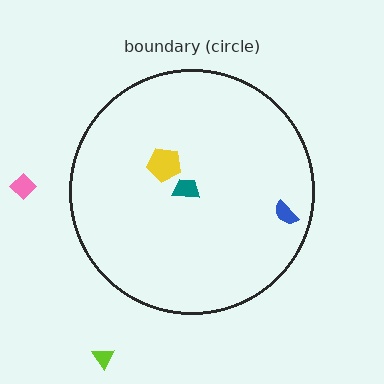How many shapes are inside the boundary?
3 inside, 2 outside.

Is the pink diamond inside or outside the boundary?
Outside.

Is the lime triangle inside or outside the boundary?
Outside.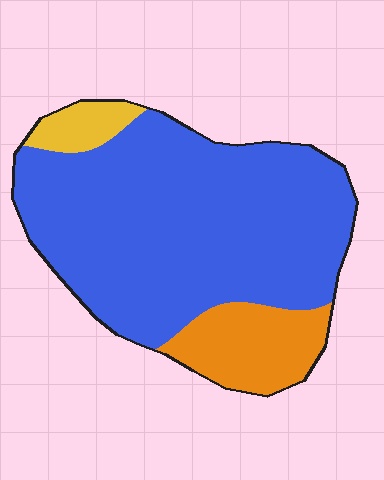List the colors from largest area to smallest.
From largest to smallest: blue, orange, yellow.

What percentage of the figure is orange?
Orange covers roughly 15% of the figure.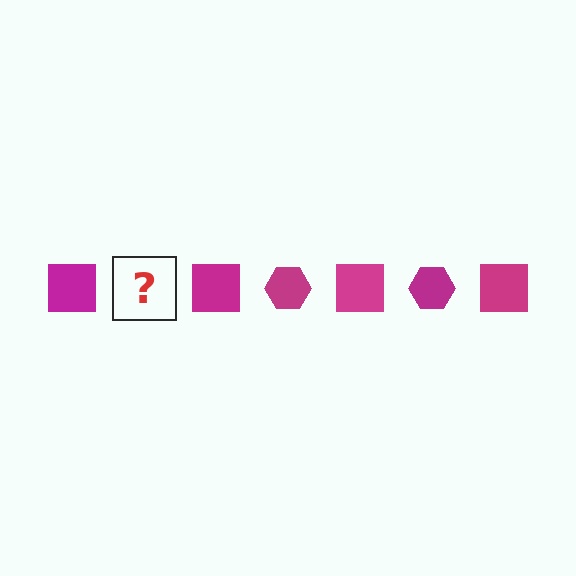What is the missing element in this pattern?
The missing element is a magenta hexagon.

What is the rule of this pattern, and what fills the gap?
The rule is that the pattern cycles through square, hexagon shapes in magenta. The gap should be filled with a magenta hexagon.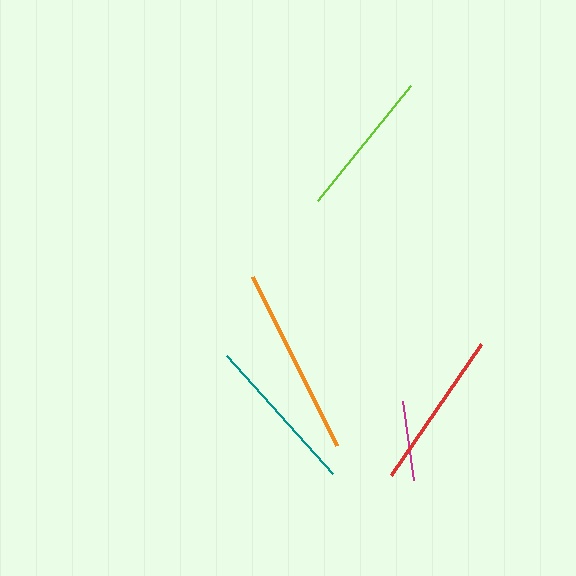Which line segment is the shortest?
The magenta line is the shortest at approximately 80 pixels.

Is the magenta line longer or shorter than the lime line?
The lime line is longer than the magenta line.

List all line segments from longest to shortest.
From longest to shortest: orange, red, teal, lime, magenta.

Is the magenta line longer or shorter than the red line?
The red line is longer than the magenta line.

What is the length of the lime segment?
The lime segment is approximately 147 pixels long.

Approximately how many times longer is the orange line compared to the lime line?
The orange line is approximately 1.3 times the length of the lime line.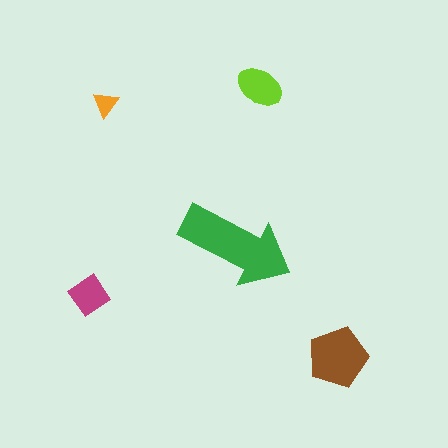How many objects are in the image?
There are 5 objects in the image.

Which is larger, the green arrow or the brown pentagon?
The green arrow.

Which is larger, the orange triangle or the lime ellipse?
The lime ellipse.